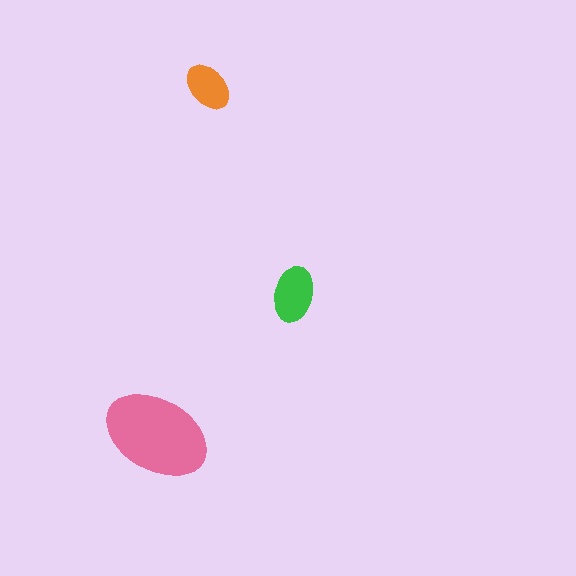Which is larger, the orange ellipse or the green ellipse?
The green one.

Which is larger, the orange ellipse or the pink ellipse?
The pink one.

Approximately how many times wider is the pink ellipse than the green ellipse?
About 2 times wider.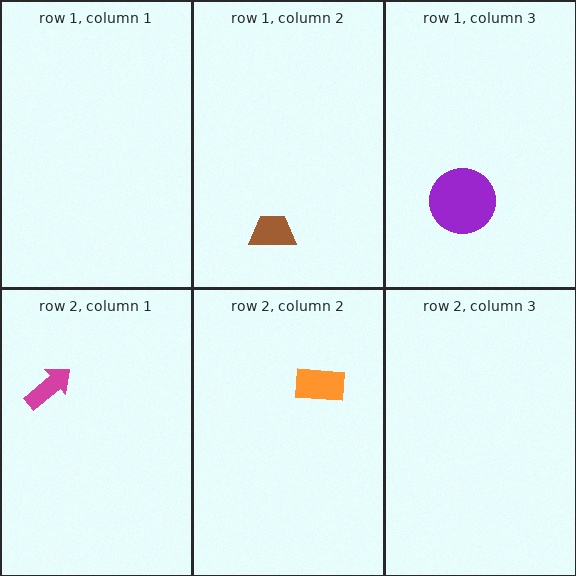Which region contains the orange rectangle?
The row 2, column 2 region.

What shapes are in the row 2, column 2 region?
The orange rectangle.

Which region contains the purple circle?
The row 1, column 3 region.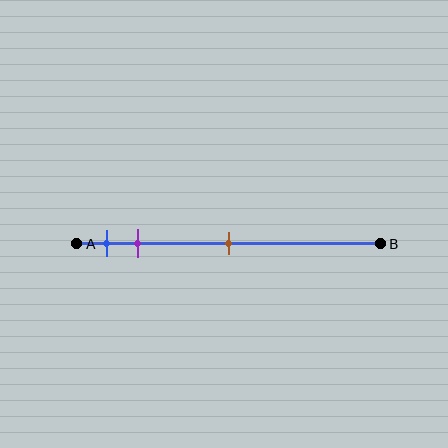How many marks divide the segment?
There are 3 marks dividing the segment.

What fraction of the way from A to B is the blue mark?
The blue mark is approximately 10% (0.1) of the way from A to B.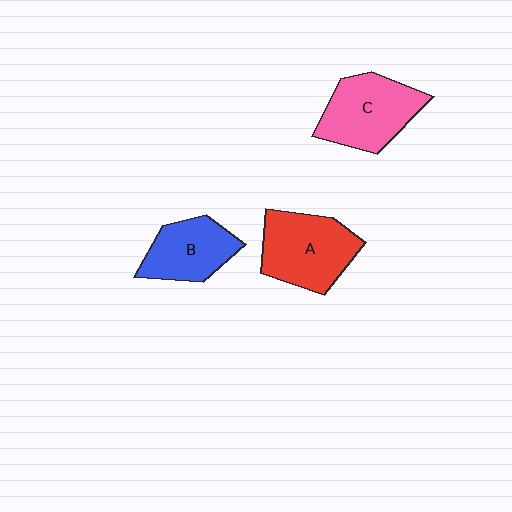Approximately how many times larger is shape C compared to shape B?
Approximately 1.3 times.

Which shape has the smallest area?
Shape B (blue).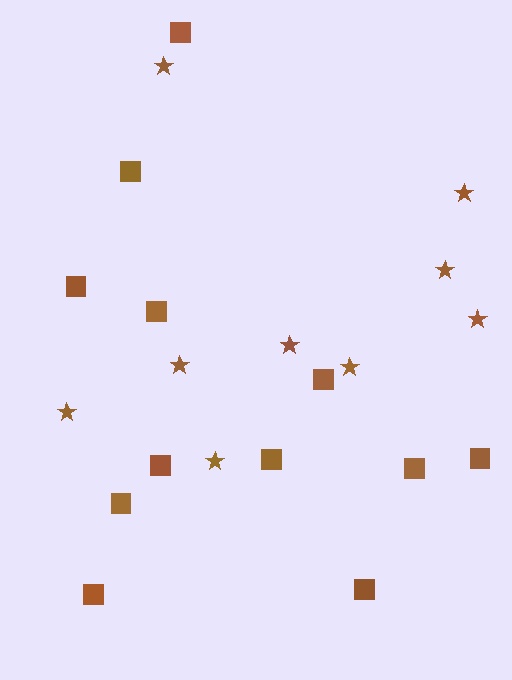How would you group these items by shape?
There are 2 groups: one group of stars (9) and one group of squares (12).